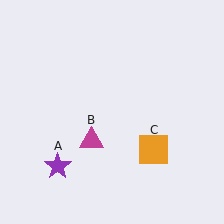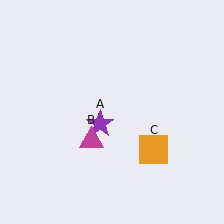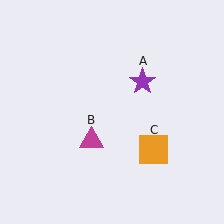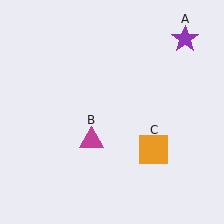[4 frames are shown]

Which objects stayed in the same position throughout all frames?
Magenta triangle (object B) and orange square (object C) remained stationary.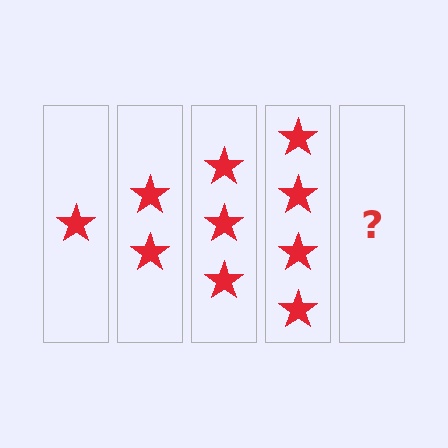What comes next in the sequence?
The next element should be 5 stars.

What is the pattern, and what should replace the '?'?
The pattern is that each step adds one more star. The '?' should be 5 stars.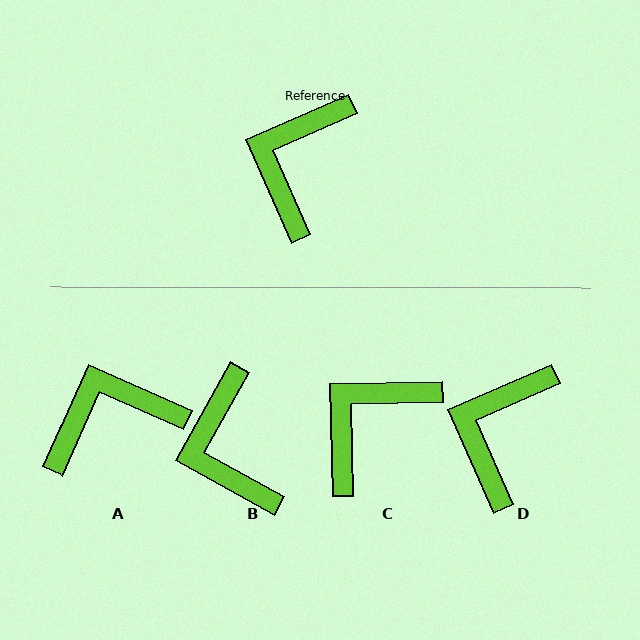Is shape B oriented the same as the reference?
No, it is off by about 37 degrees.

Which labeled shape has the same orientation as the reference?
D.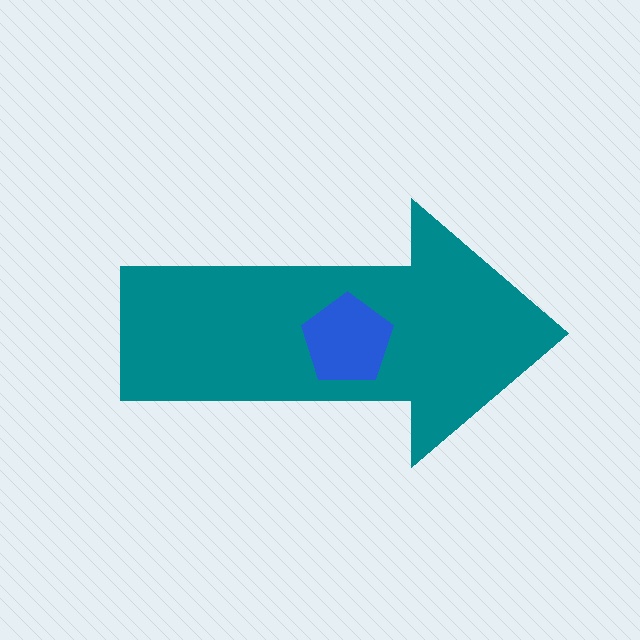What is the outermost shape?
The teal arrow.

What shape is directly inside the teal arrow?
The blue pentagon.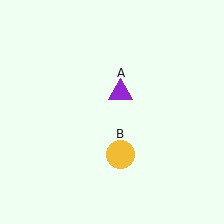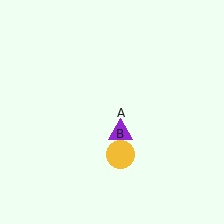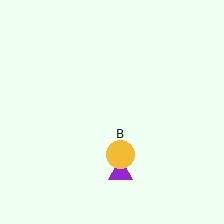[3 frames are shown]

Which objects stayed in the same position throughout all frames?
Yellow circle (object B) remained stationary.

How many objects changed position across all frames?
1 object changed position: purple triangle (object A).